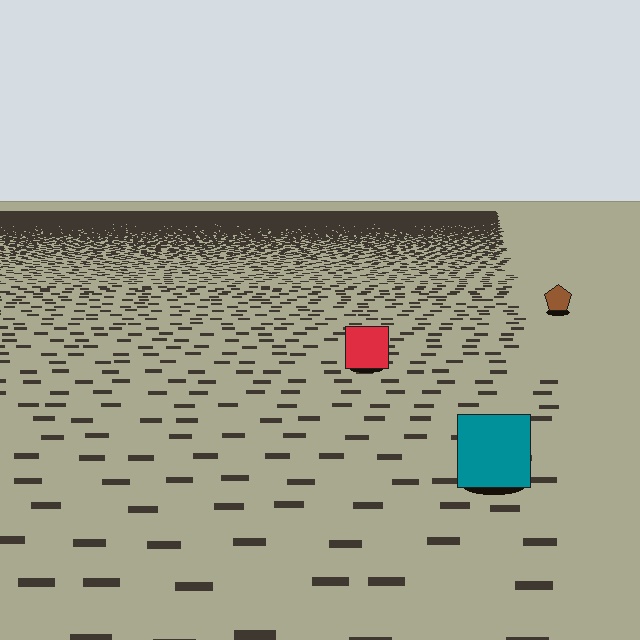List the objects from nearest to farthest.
From nearest to farthest: the teal square, the red square, the brown pentagon.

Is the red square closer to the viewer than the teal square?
No. The teal square is closer — you can tell from the texture gradient: the ground texture is coarser near it.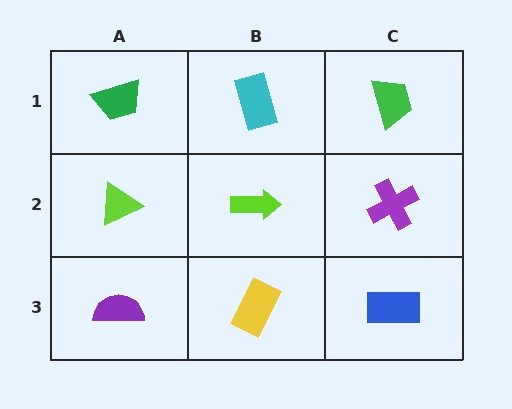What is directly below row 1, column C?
A purple cross.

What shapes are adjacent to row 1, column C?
A purple cross (row 2, column C), a cyan rectangle (row 1, column B).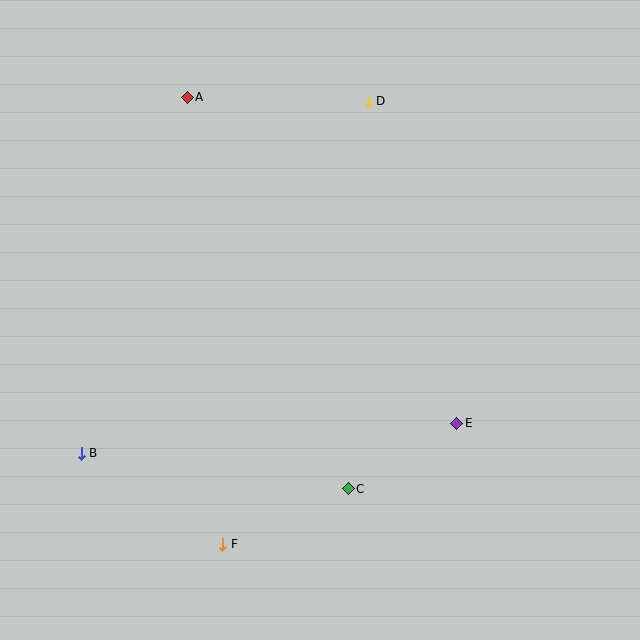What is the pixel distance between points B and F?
The distance between B and F is 168 pixels.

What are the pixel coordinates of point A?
Point A is at (187, 97).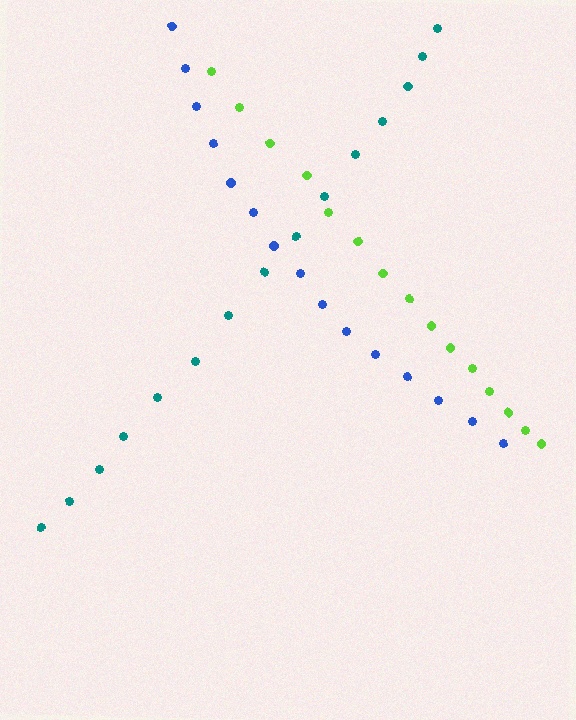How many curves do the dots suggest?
There are 3 distinct paths.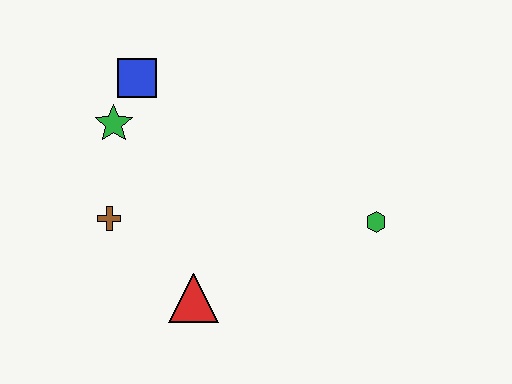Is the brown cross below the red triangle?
No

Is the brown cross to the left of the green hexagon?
Yes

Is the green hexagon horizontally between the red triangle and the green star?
No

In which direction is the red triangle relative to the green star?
The red triangle is below the green star.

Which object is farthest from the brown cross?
The green hexagon is farthest from the brown cross.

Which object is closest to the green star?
The blue square is closest to the green star.